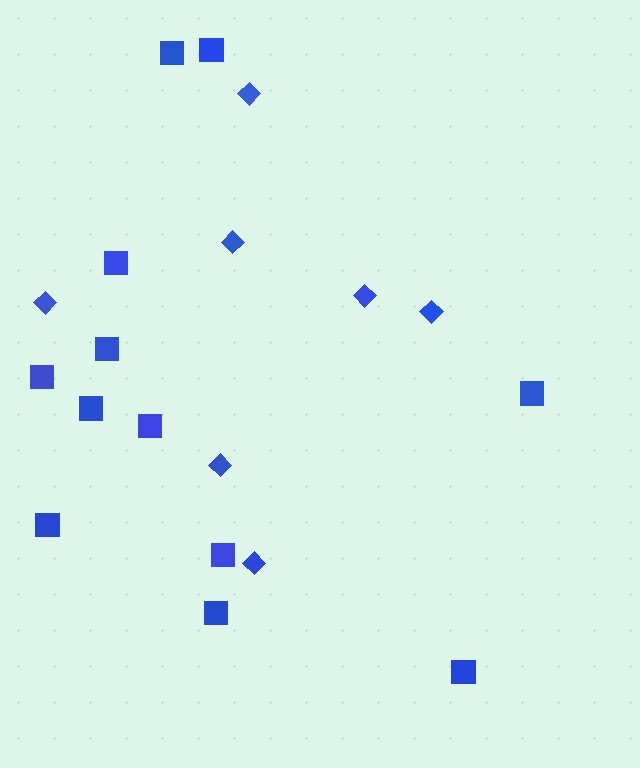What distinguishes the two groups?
There are 2 groups: one group of squares (12) and one group of diamonds (7).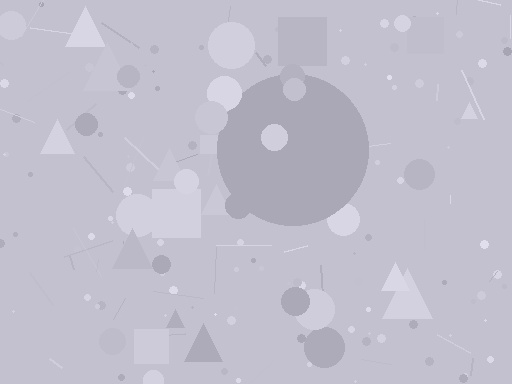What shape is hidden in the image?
A circle is hidden in the image.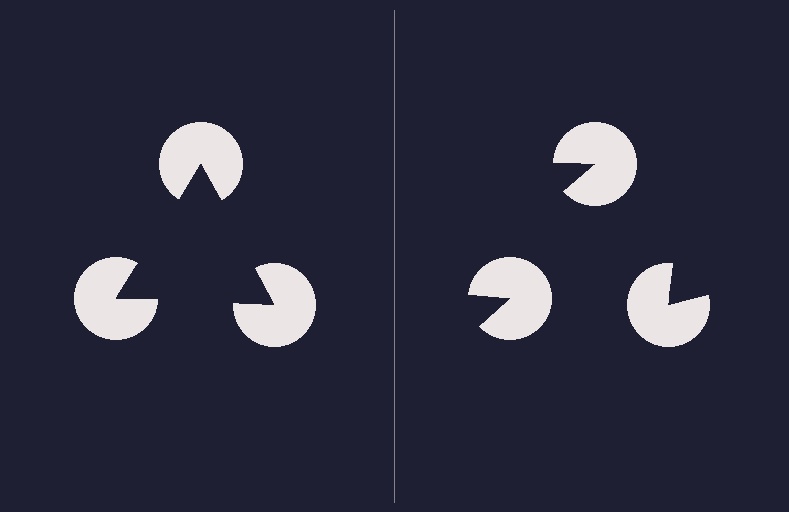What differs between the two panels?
The pac-man discs are positioned identically on both sides; only the wedge orientations differ. On the left they align to a triangle; on the right they are misaligned.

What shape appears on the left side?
An illusory triangle.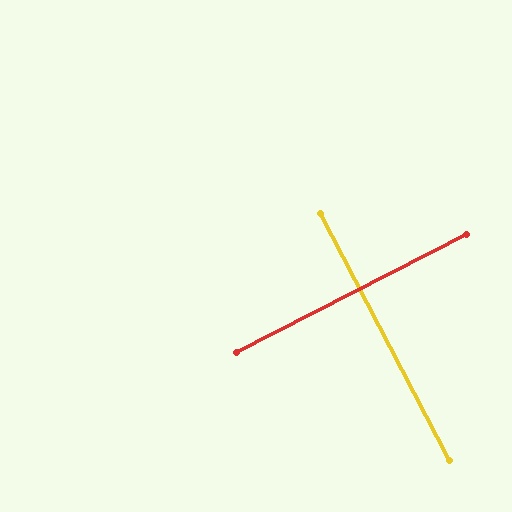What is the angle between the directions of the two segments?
Approximately 90 degrees.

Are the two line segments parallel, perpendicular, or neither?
Perpendicular — they meet at approximately 90°.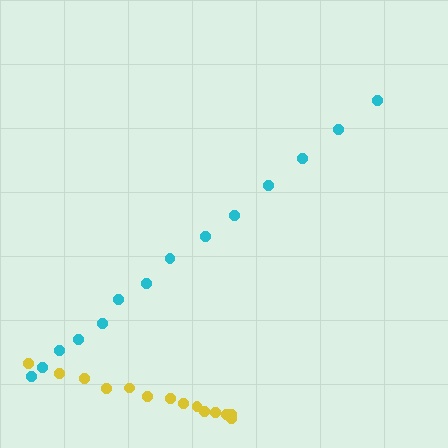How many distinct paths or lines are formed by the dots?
There are 2 distinct paths.